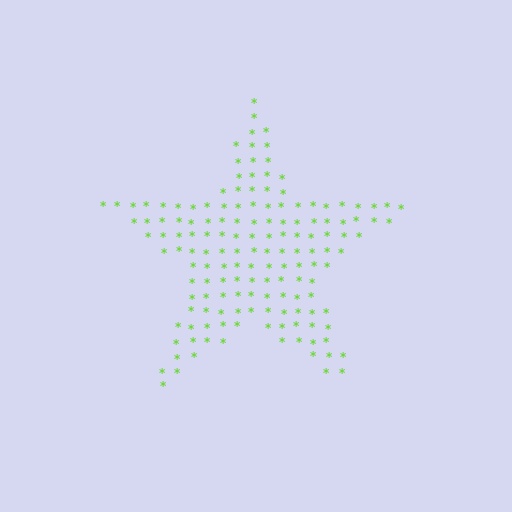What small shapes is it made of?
It is made of small asterisks.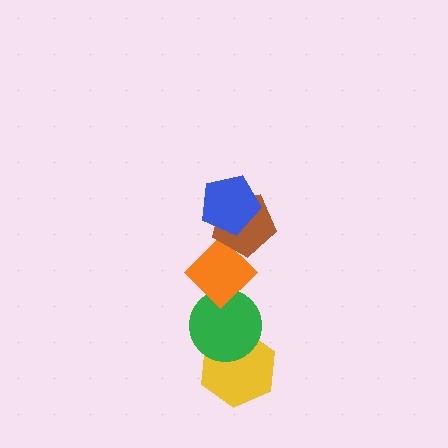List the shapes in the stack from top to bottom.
From top to bottom: the blue pentagon, the brown pentagon, the orange diamond, the green circle, the yellow hexagon.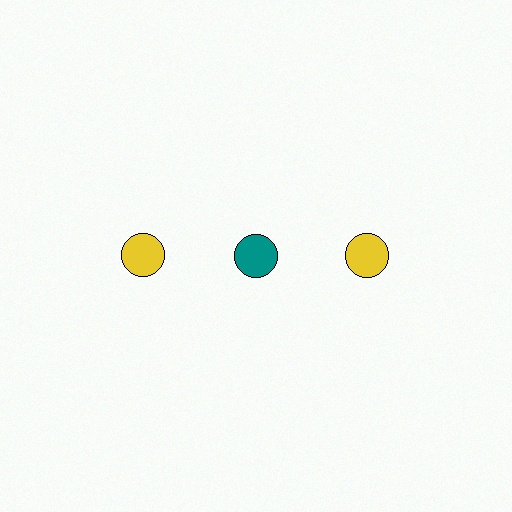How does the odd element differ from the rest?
It has a different color: teal instead of yellow.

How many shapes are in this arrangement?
There are 3 shapes arranged in a grid pattern.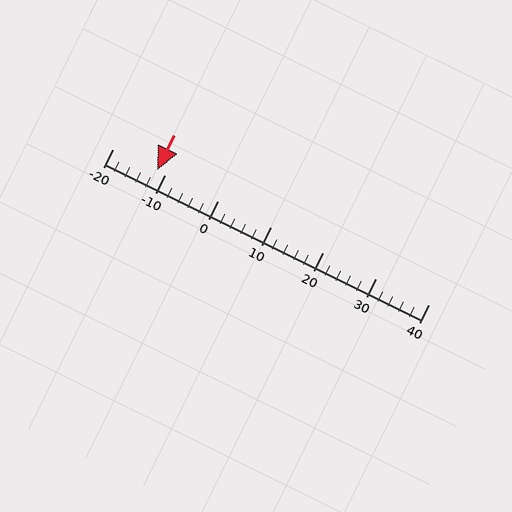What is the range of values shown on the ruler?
The ruler shows values from -20 to 40.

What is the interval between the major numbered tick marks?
The major tick marks are spaced 10 units apart.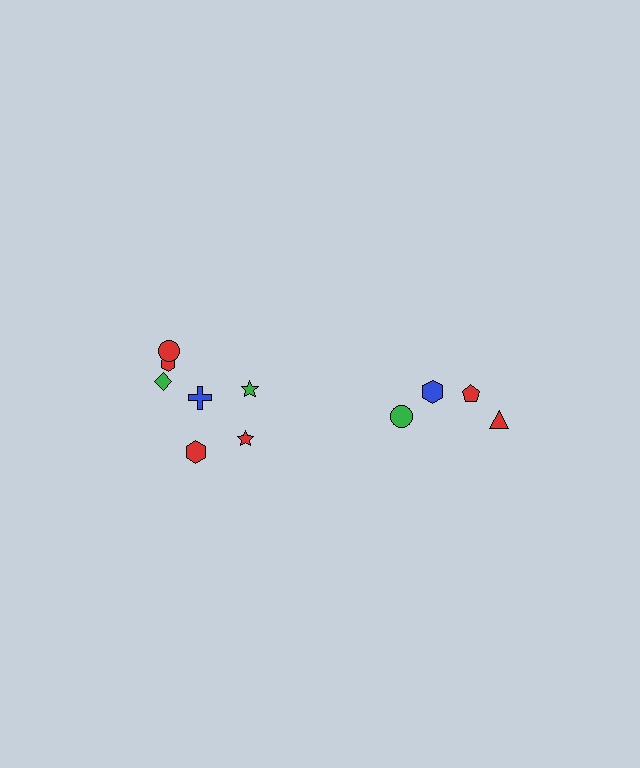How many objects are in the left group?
There are 7 objects.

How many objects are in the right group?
There are 4 objects.